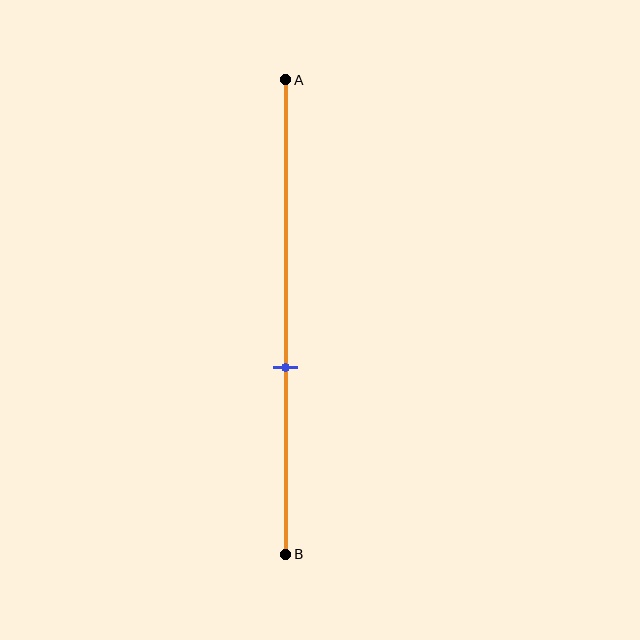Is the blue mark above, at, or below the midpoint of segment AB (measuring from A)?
The blue mark is below the midpoint of segment AB.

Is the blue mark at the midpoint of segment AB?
No, the mark is at about 60% from A, not at the 50% midpoint.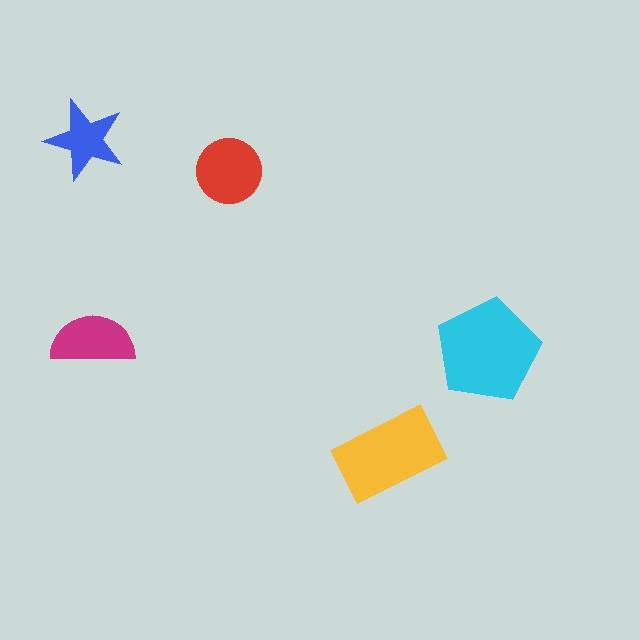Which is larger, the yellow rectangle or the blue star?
The yellow rectangle.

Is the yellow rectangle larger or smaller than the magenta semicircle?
Larger.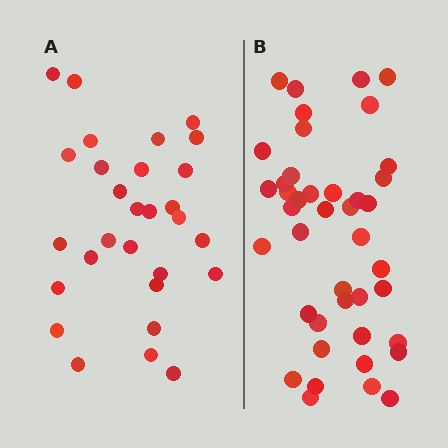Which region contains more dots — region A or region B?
Region B (the right region) has more dots.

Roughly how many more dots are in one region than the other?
Region B has approximately 15 more dots than region A.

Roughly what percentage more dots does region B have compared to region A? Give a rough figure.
About 45% more.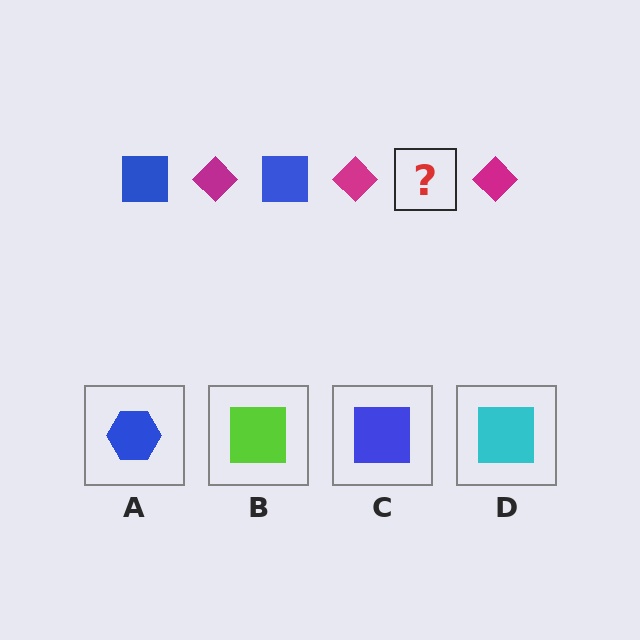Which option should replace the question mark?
Option C.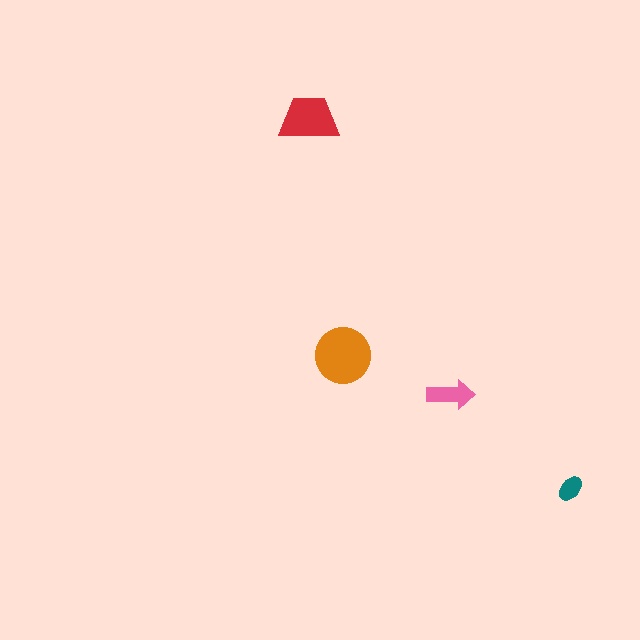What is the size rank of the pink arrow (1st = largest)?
3rd.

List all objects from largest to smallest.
The orange circle, the red trapezoid, the pink arrow, the teal ellipse.